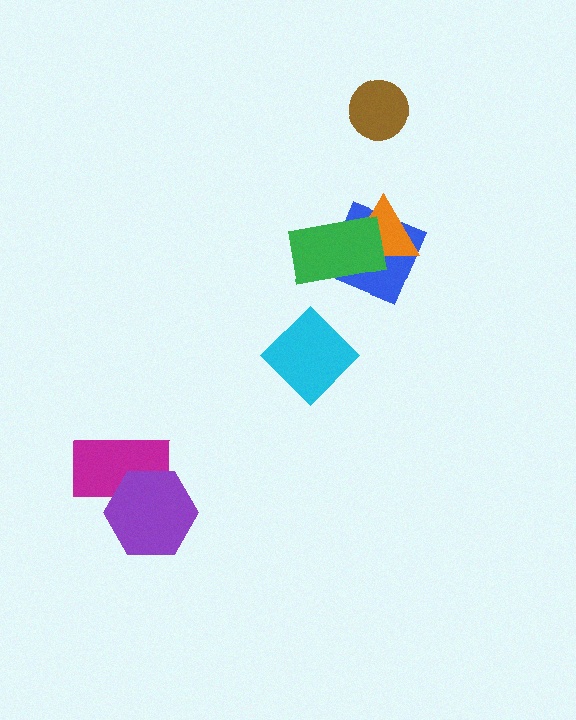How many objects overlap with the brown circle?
0 objects overlap with the brown circle.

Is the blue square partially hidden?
Yes, it is partially covered by another shape.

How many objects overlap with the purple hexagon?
1 object overlaps with the purple hexagon.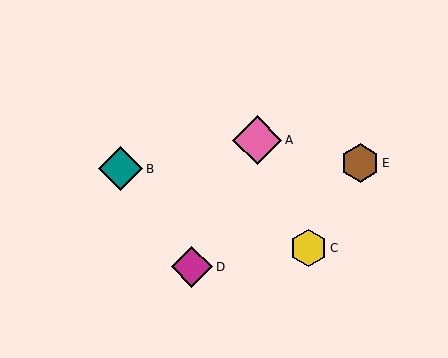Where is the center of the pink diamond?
The center of the pink diamond is at (257, 140).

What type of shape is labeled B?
Shape B is a teal diamond.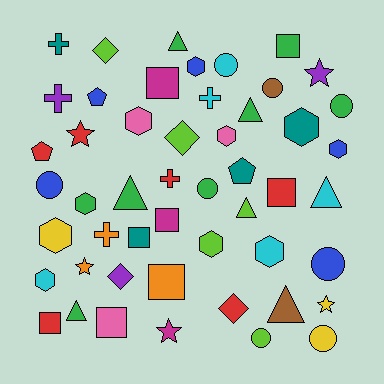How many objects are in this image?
There are 50 objects.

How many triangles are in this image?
There are 7 triangles.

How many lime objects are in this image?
There are 5 lime objects.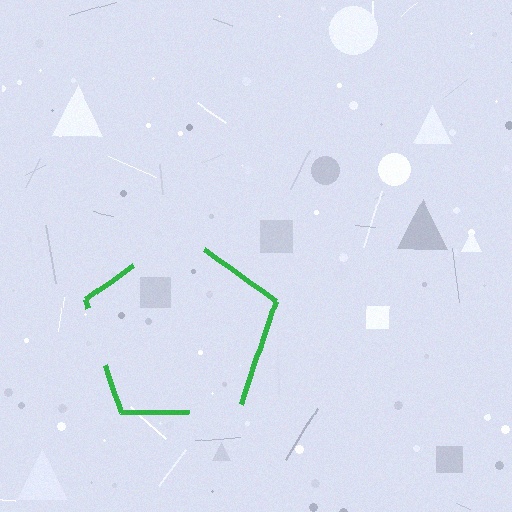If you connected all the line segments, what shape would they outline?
They would outline a pentagon.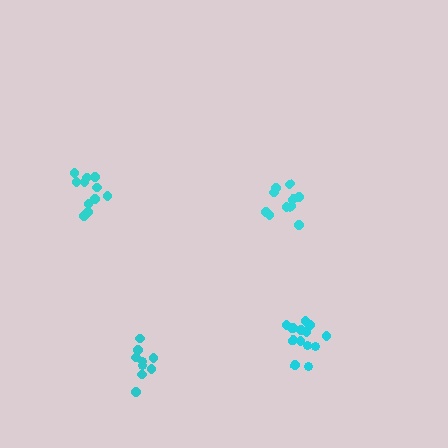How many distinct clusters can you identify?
There are 4 distinct clusters.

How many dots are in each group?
Group 1: 10 dots, Group 2: 11 dots, Group 3: 13 dots, Group 4: 9 dots (43 total).